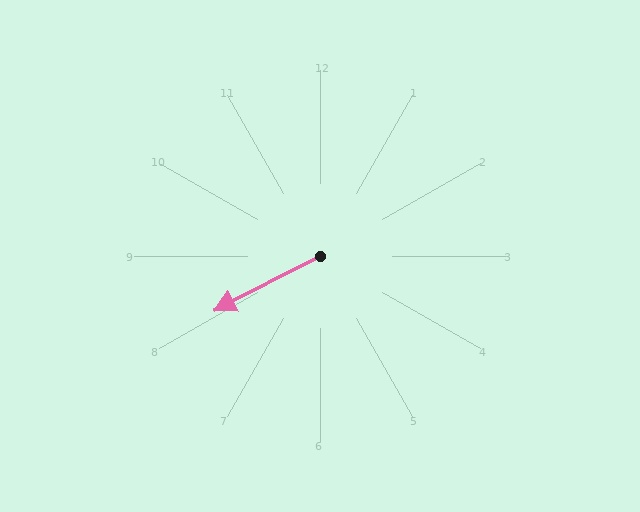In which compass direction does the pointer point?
Southwest.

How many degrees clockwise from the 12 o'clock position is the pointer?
Approximately 243 degrees.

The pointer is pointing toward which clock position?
Roughly 8 o'clock.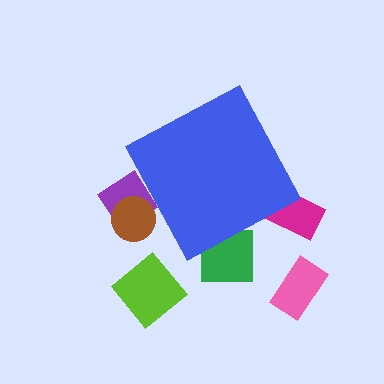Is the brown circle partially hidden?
Yes, the brown circle is partially hidden behind the blue diamond.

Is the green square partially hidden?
Yes, the green square is partially hidden behind the blue diamond.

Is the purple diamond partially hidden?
Yes, the purple diamond is partially hidden behind the blue diamond.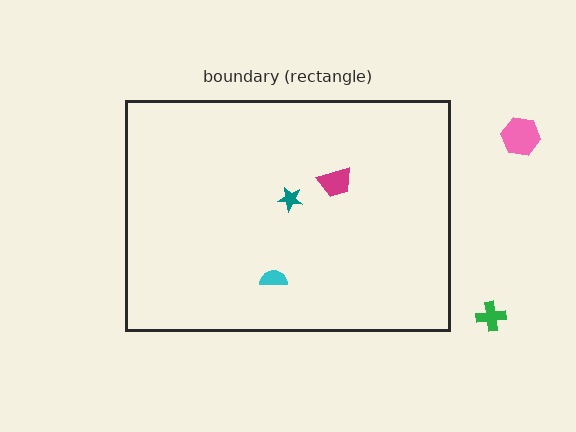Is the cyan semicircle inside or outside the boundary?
Inside.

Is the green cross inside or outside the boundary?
Outside.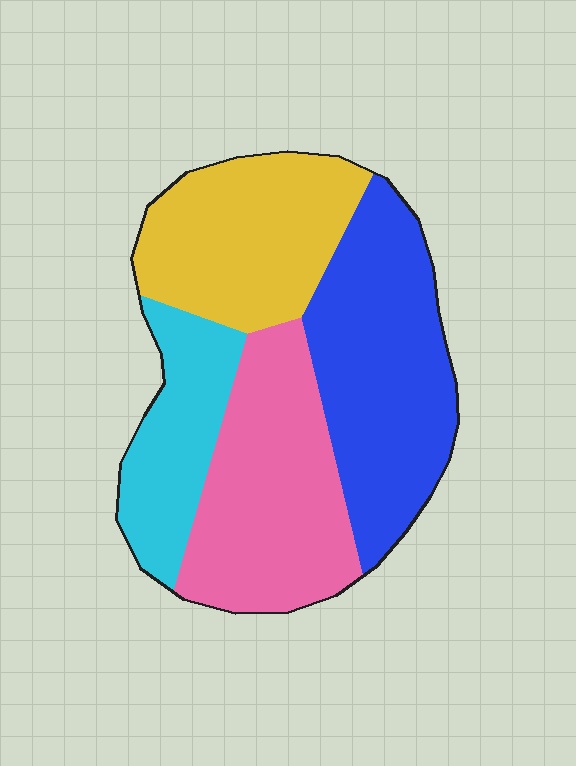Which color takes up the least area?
Cyan, at roughly 15%.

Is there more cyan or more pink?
Pink.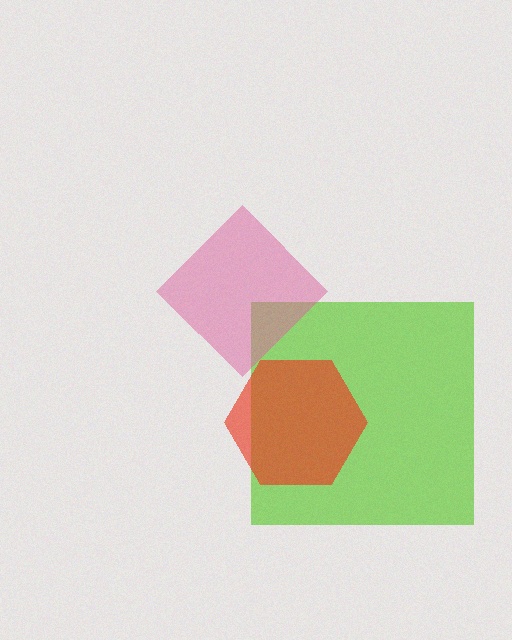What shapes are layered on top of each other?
The layered shapes are: a lime square, a red hexagon, a pink diamond.